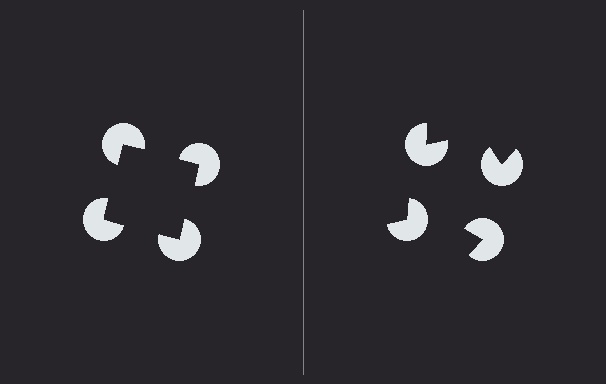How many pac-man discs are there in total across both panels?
8 — 4 on each side.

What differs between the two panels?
The pac-man discs are positioned identically on both sides; only the wedge orientations differ. On the left they align to a square; on the right they are misaligned.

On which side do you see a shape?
An illusory square appears on the left side. On the right side the wedge cuts are rotated, so no coherent shape forms.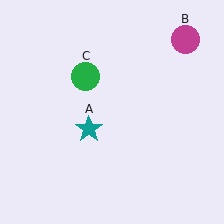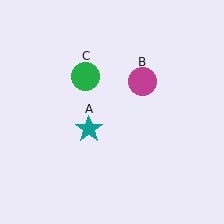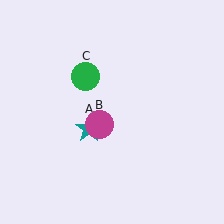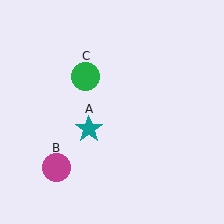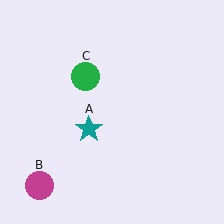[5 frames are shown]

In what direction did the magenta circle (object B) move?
The magenta circle (object B) moved down and to the left.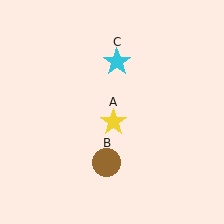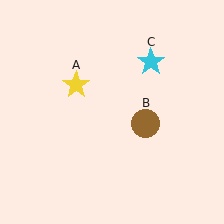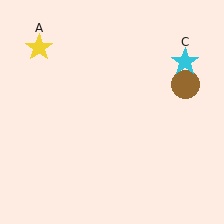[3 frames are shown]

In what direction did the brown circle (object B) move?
The brown circle (object B) moved up and to the right.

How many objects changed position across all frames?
3 objects changed position: yellow star (object A), brown circle (object B), cyan star (object C).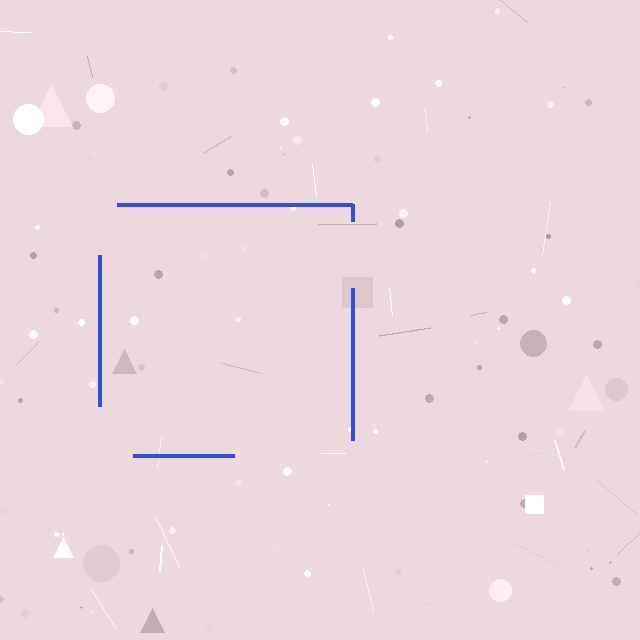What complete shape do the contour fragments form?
The contour fragments form a square.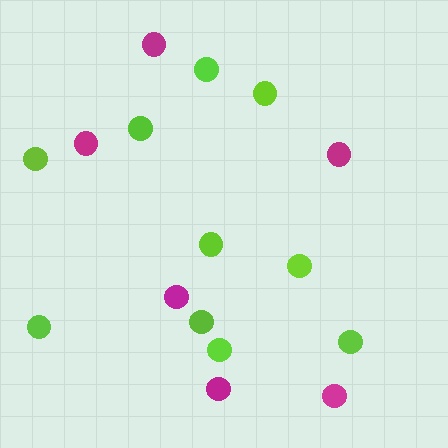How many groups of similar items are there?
There are 2 groups: one group of lime circles (10) and one group of magenta circles (6).